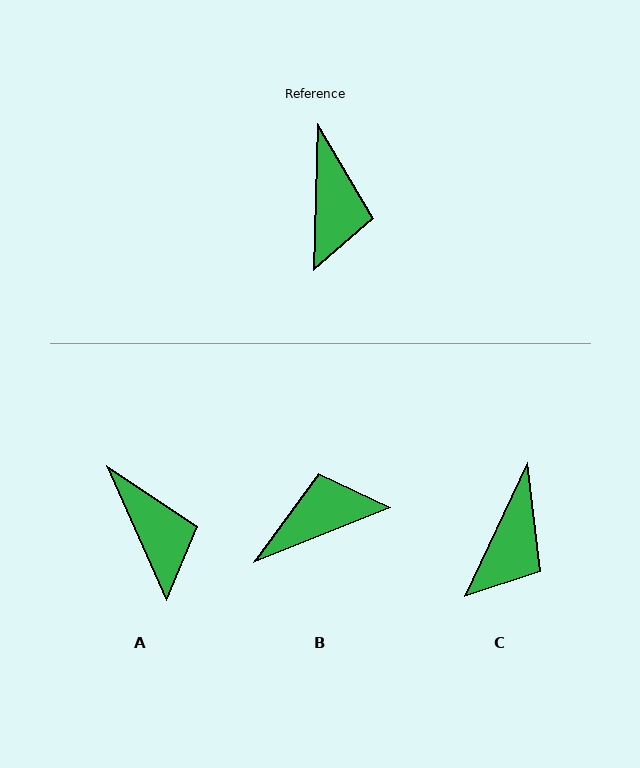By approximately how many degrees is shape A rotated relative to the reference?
Approximately 26 degrees counter-clockwise.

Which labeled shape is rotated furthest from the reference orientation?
B, about 114 degrees away.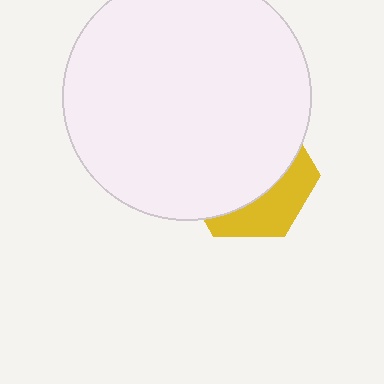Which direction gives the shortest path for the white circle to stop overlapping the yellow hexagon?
Moving up gives the shortest separation.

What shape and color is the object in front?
The object in front is a white circle.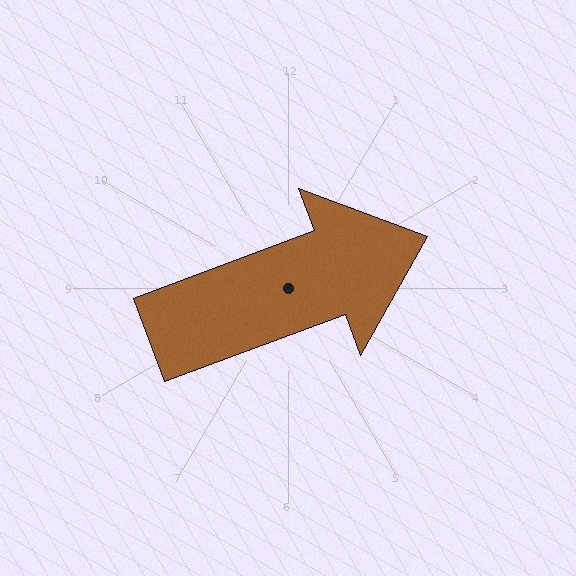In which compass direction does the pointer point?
East.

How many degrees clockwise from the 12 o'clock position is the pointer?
Approximately 70 degrees.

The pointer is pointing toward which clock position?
Roughly 2 o'clock.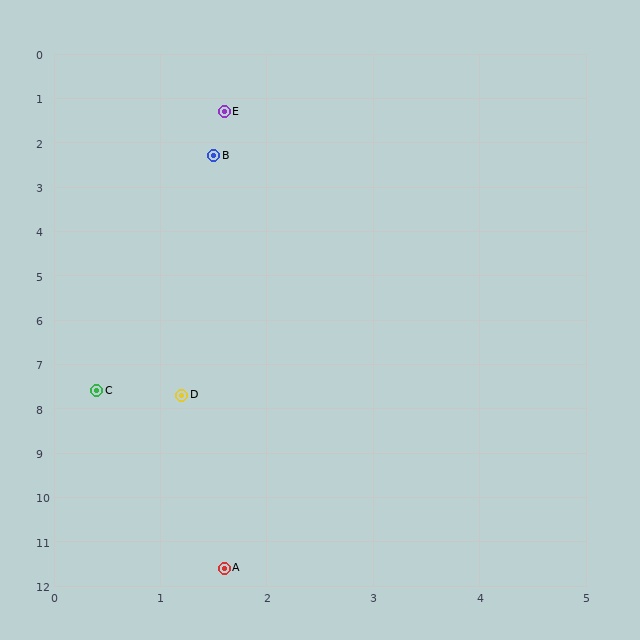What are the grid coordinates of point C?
Point C is at approximately (0.4, 7.6).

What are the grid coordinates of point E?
Point E is at approximately (1.6, 1.3).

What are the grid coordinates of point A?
Point A is at approximately (1.6, 11.6).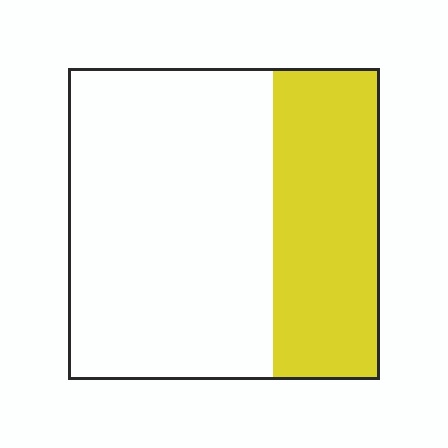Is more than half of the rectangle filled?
No.